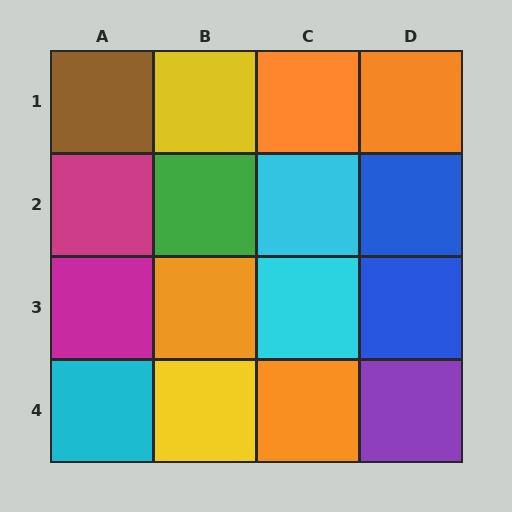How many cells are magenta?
2 cells are magenta.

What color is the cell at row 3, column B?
Orange.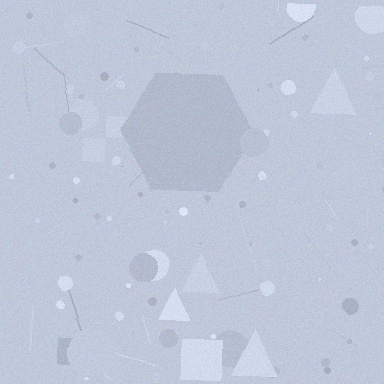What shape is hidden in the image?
A hexagon is hidden in the image.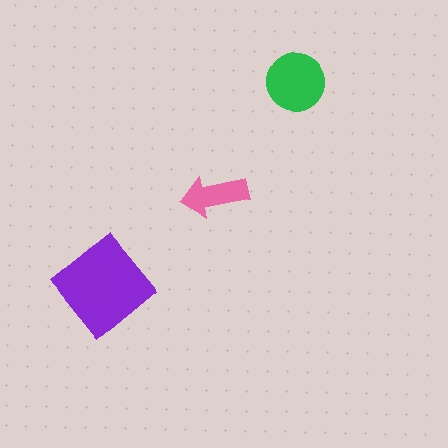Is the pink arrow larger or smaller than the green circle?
Smaller.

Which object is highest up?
The green circle is topmost.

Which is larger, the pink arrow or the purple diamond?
The purple diamond.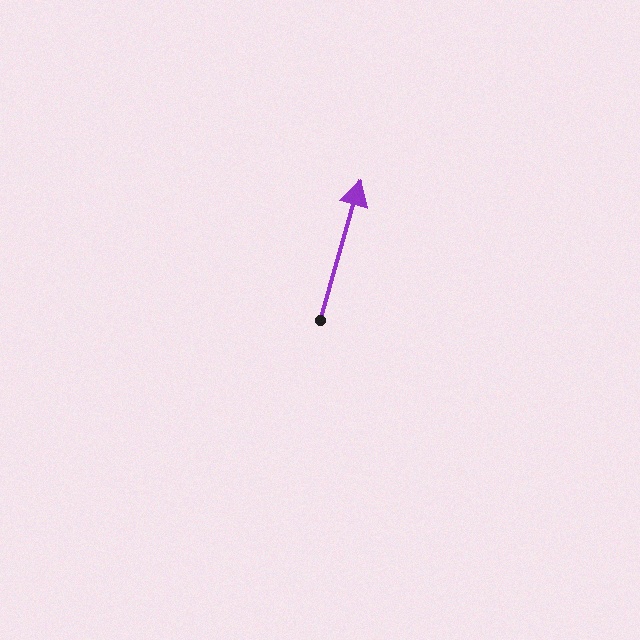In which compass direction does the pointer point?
North.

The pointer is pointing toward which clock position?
Roughly 1 o'clock.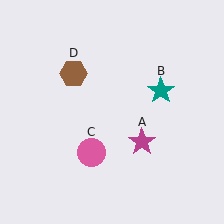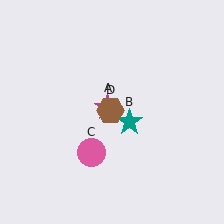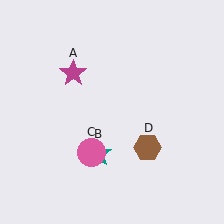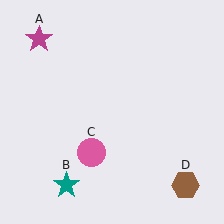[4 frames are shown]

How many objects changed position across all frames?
3 objects changed position: magenta star (object A), teal star (object B), brown hexagon (object D).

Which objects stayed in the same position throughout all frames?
Pink circle (object C) remained stationary.